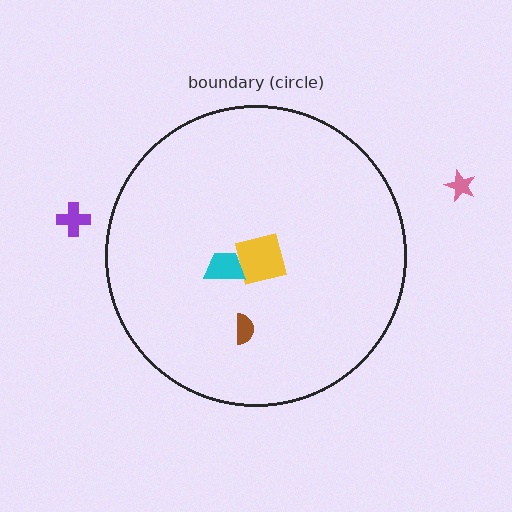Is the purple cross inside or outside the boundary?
Outside.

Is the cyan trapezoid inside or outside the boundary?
Inside.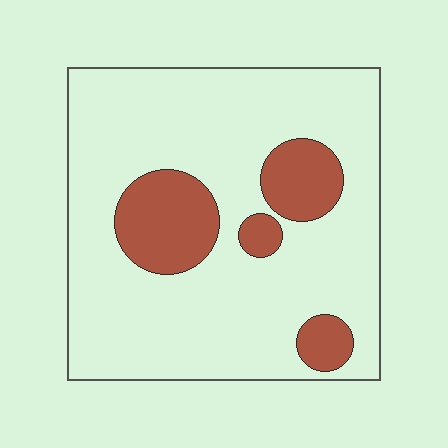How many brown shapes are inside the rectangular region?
4.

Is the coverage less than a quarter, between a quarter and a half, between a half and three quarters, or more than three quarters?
Less than a quarter.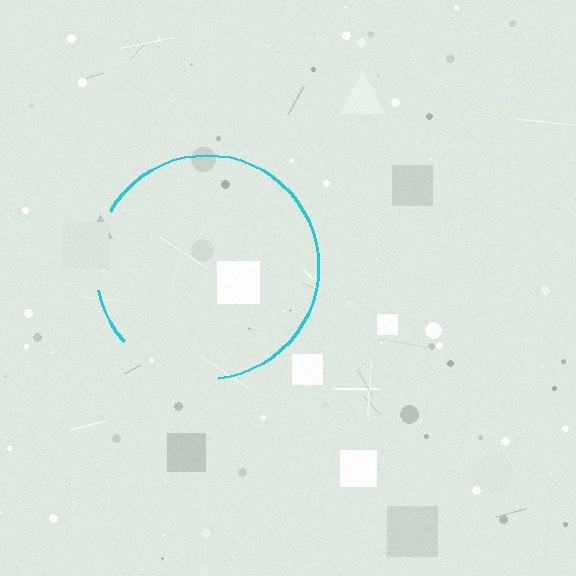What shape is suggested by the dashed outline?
The dashed outline suggests a circle.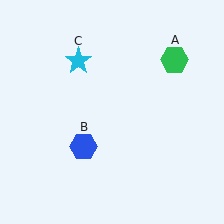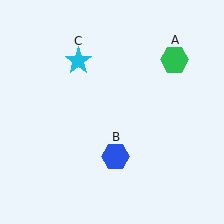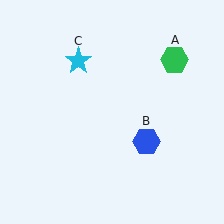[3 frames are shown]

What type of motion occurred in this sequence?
The blue hexagon (object B) rotated counterclockwise around the center of the scene.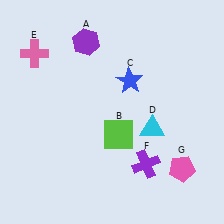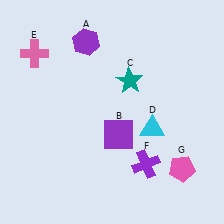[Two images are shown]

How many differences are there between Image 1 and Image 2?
There are 2 differences between the two images.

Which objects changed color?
B changed from lime to purple. C changed from blue to teal.